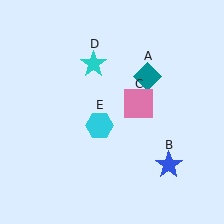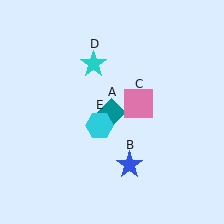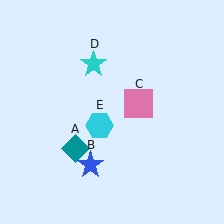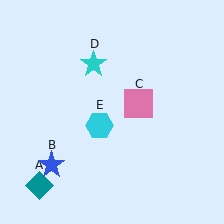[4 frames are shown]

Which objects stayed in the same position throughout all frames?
Pink square (object C) and cyan star (object D) and cyan hexagon (object E) remained stationary.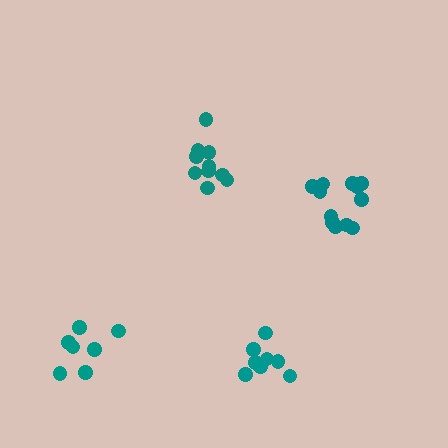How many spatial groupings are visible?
There are 4 spatial groupings.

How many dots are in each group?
Group 1: 12 dots, Group 2: 10 dots, Group 3: 8 dots, Group 4: 7 dots (37 total).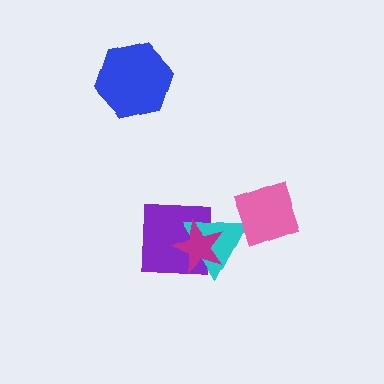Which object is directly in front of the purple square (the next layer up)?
The cyan triangle is directly in front of the purple square.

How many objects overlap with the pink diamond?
1 object overlaps with the pink diamond.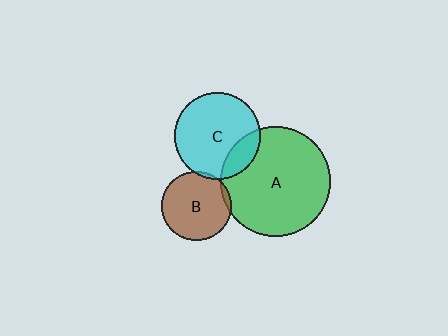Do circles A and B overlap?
Yes.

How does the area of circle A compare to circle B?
Approximately 2.5 times.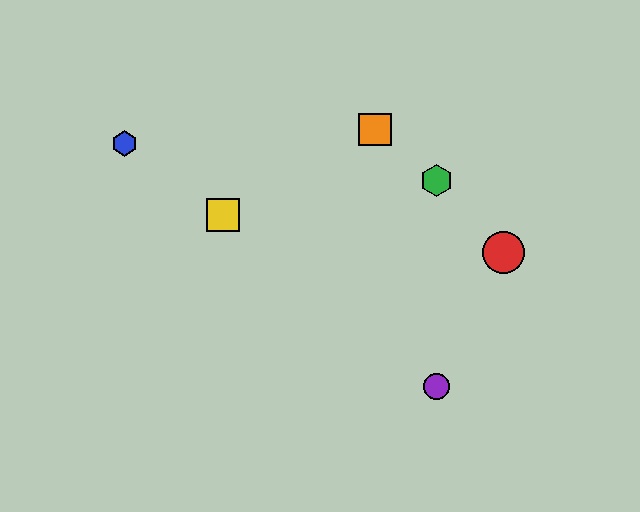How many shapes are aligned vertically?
2 shapes (the green hexagon, the purple circle) are aligned vertically.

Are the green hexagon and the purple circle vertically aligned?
Yes, both are at x≈436.